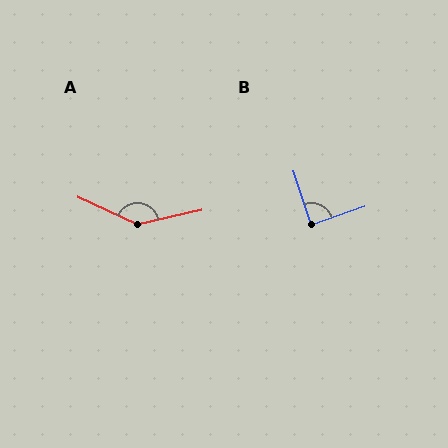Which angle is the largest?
A, at approximately 143 degrees.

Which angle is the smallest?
B, at approximately 89 degrees.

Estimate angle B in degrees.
Approximately 89 degrees.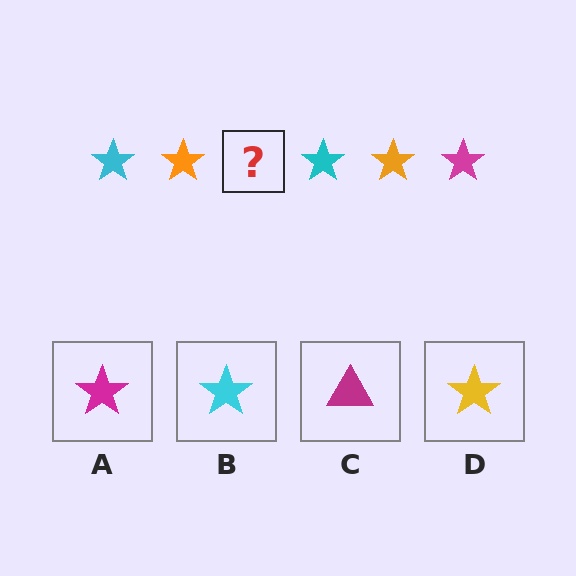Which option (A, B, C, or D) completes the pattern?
A.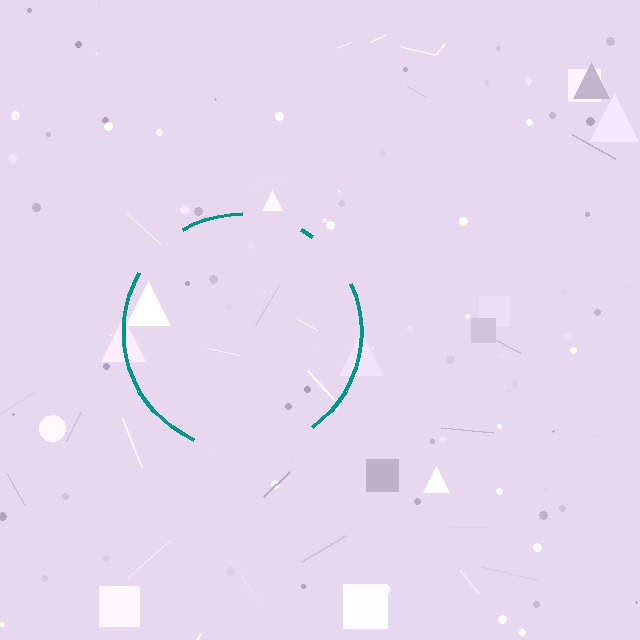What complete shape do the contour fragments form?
The contour fragments form a circle.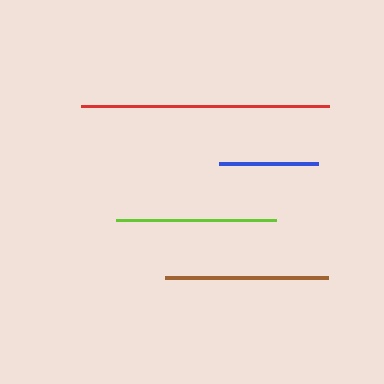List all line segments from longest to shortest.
From longest to shortest: red, brown, lime, blue.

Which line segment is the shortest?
The blue line is the shortest at approximately 99 pixels.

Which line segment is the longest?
The red line is the longest at approximately 248 pixels.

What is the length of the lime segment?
The lime segment is approximately 160 pixels long.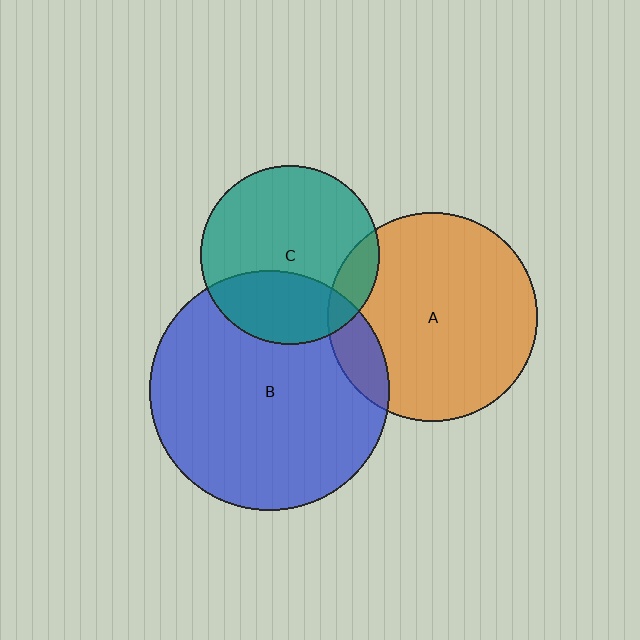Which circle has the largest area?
Circle B (blue).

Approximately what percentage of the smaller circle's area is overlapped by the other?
Approximately 30%.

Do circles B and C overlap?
Yes.